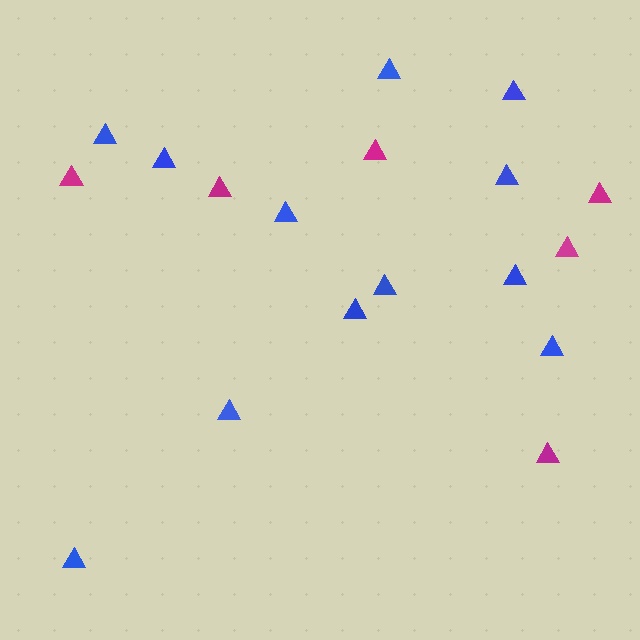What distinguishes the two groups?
There are 2 groups: one group of blue triangles (12) and one group of magenta triangles (6).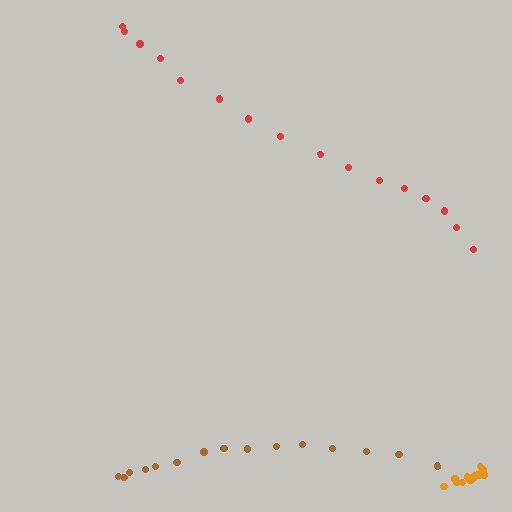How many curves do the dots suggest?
There are 3 distinct paths.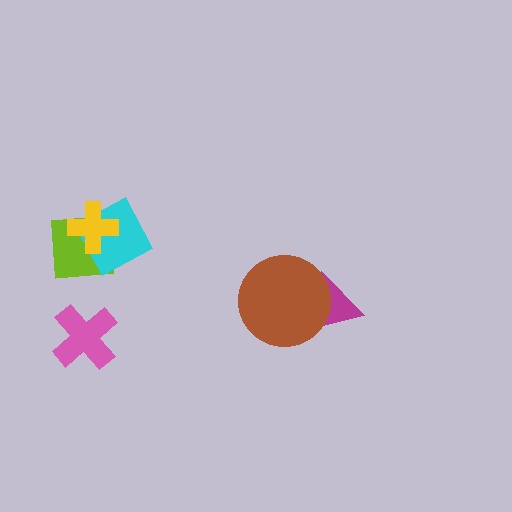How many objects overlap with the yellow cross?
2 objects overlap with the yellow cross.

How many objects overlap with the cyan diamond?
2 objects overlap with the cyan diamond.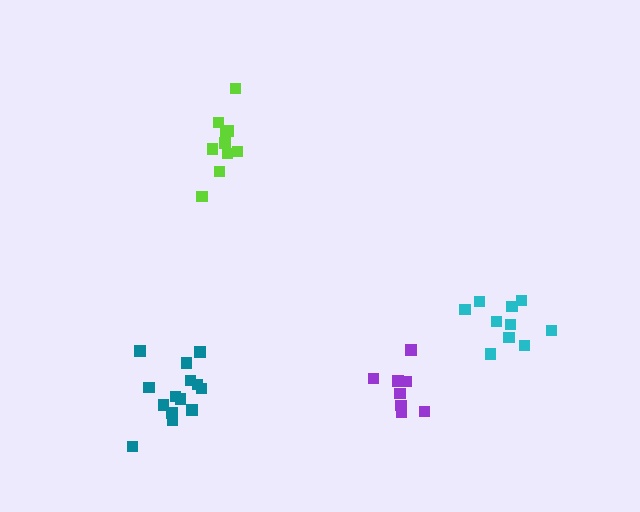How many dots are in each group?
Group 1: 10 dots, Group 2: 10 dots, Group 3: 8 dots, Group 4: 14 dots (42 total).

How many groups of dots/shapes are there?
There are 4 groups.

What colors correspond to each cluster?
The clusters are colored: cyan, lime, purple, teal.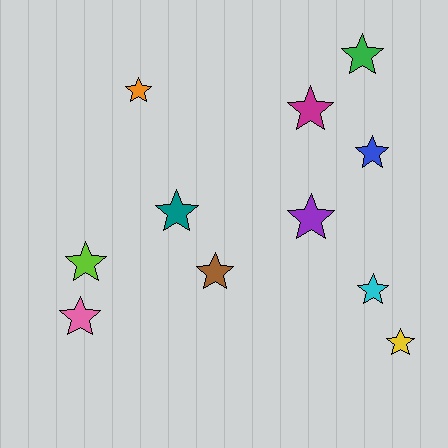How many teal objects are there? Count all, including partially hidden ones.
There is 1 teal object.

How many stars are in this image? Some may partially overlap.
There are 11 stars.